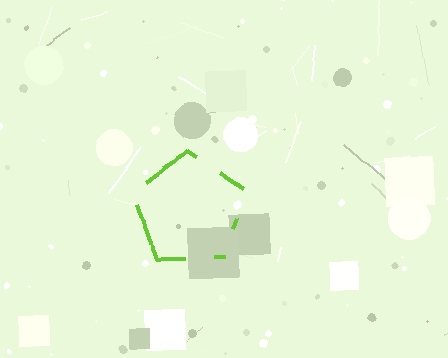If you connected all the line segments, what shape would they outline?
They would outline a pentagon.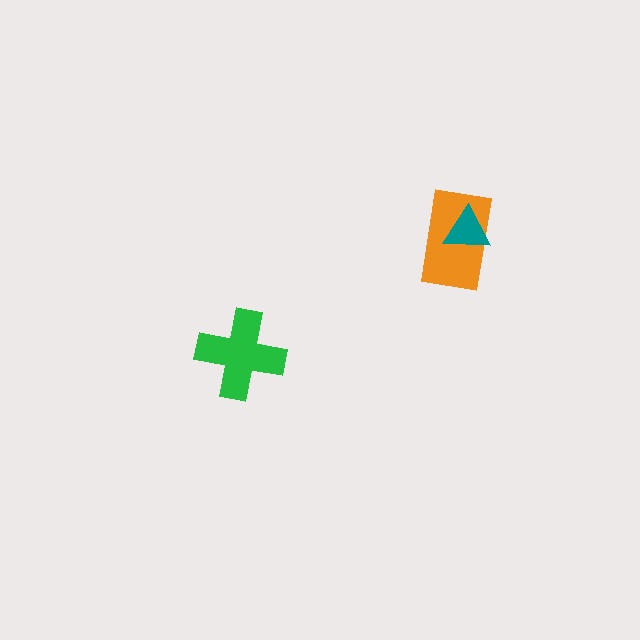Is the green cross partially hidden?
No, no other shape covers it.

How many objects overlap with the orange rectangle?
1 object overlaps with the orange rectangle.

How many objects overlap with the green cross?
0 objects overlap with the green cross.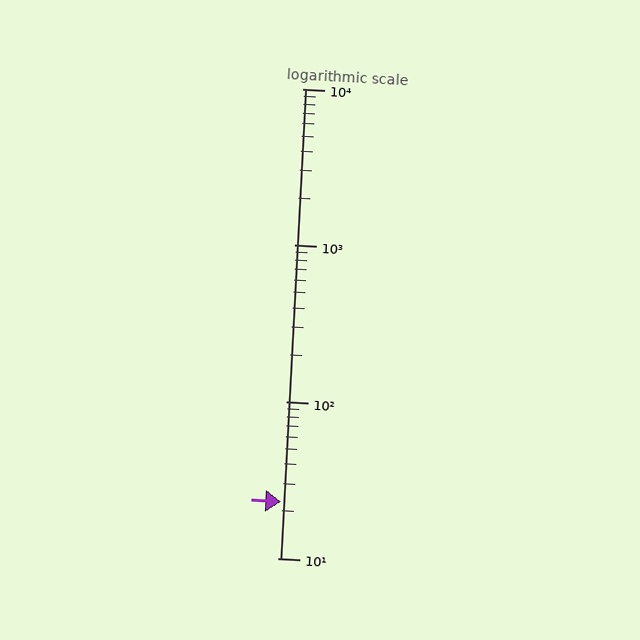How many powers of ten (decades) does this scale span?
The scale spans 3 decades, from 10 to 10000.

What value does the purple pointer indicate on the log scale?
The pointer indicates approximately 23.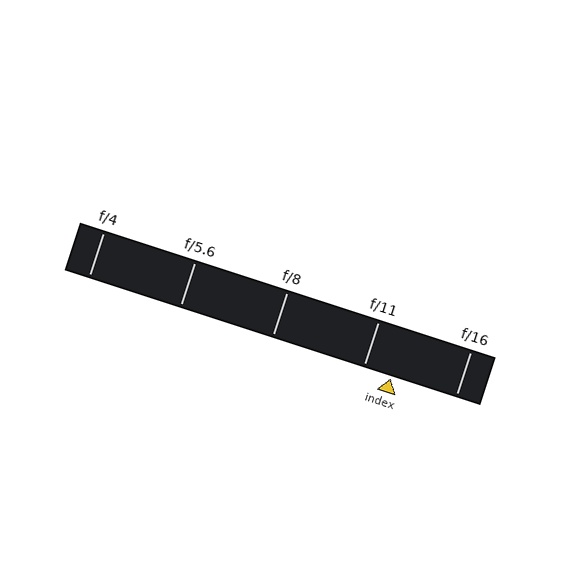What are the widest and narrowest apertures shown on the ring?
The widest aperture shown is f/4 and the narrowest is f/16.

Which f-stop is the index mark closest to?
The index mark is closest to f/11.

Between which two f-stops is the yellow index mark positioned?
The index mark is between f/11 and f/16.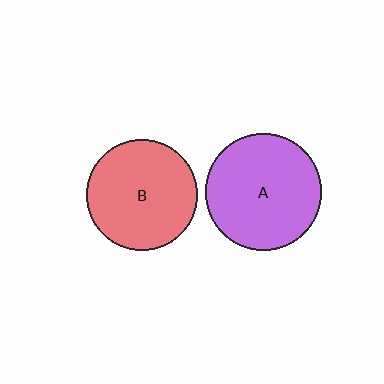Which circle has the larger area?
Circle A (purple).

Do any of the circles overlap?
No, none of the circles overlap.